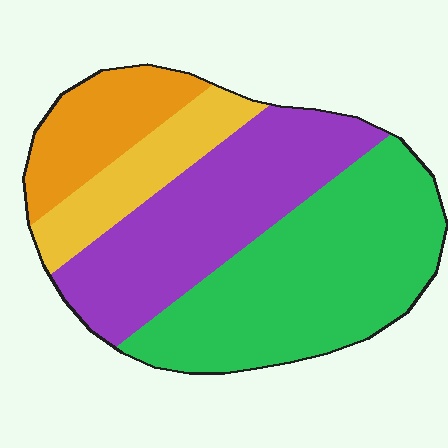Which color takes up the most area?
Green, at roughly 40%.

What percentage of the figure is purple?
Purple covers 32% of the figure.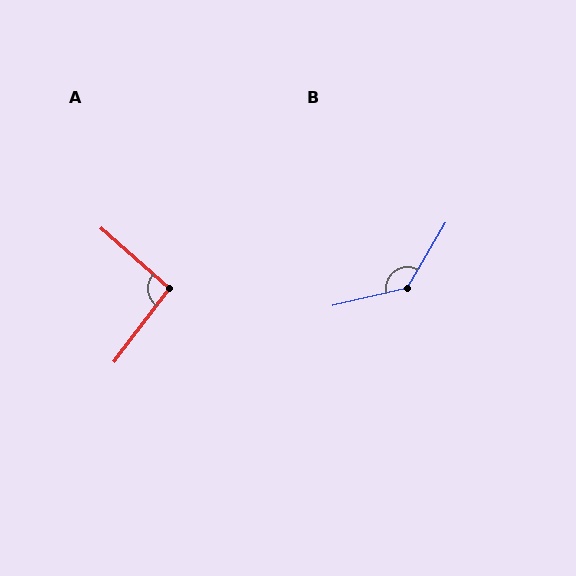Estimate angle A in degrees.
Approximately 94 degrees.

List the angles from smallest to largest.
A (94°), B (134°).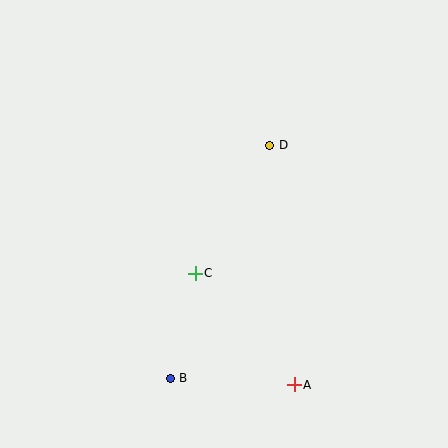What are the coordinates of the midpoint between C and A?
The midpoint between C and A is at (245, 329).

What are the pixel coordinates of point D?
Point D is at (269, 145).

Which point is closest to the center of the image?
Point C at (195, 273) is closest to the center.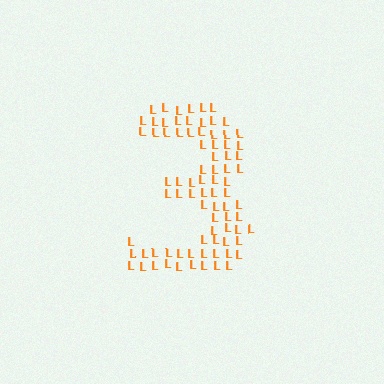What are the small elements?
The small elements are letter L's.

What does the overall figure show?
The overall figure shows the digit 3.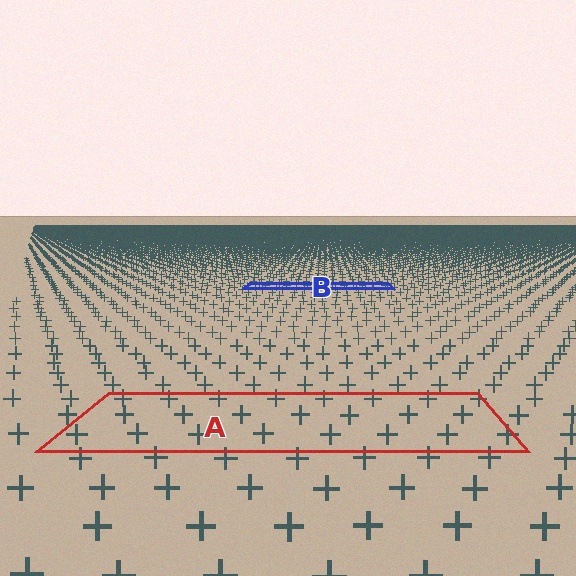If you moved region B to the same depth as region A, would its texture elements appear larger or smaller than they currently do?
They would appear larger. At a closer depth, the same texture elements are projected at a bigger on-screen size.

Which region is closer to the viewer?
Region A is closer. The texture elements there are larger and more spread out.